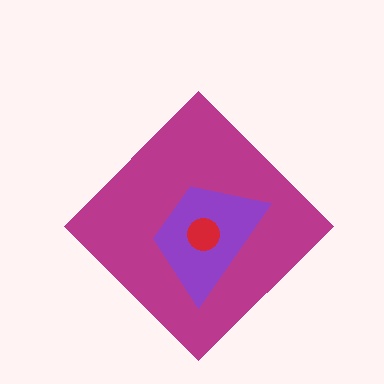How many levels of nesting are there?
3.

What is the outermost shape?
The magenta diamond.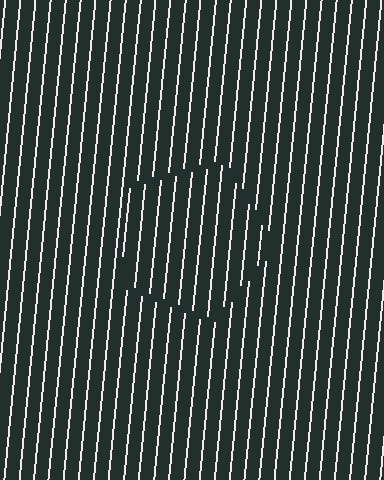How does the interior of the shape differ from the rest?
The interior of the shape contains the same grating, shifted by half a period — the contour is defined by the phase discontinuity where line-ends from the inner and outer gratings abut.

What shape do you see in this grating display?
An illusory pentagon. The interior of the shape contains the same grating, shifted by half a period — the contour is defined by the phase discontinuity where line-ends from the inner and outer gratings abut.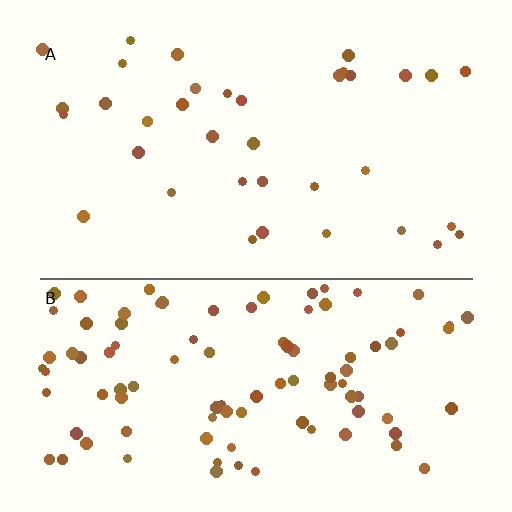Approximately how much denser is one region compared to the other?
Approximately 2.8× — region B over region A.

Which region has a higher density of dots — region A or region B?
B (the bottom).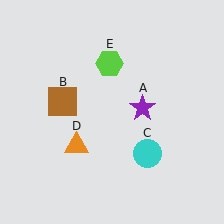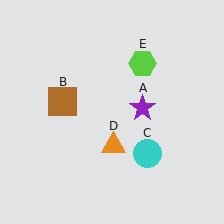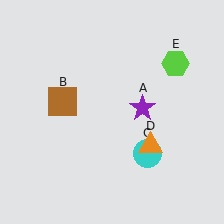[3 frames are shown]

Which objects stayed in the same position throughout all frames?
Purple star (object A) and brown square (object B) and cyan circle (object C) remained stationary.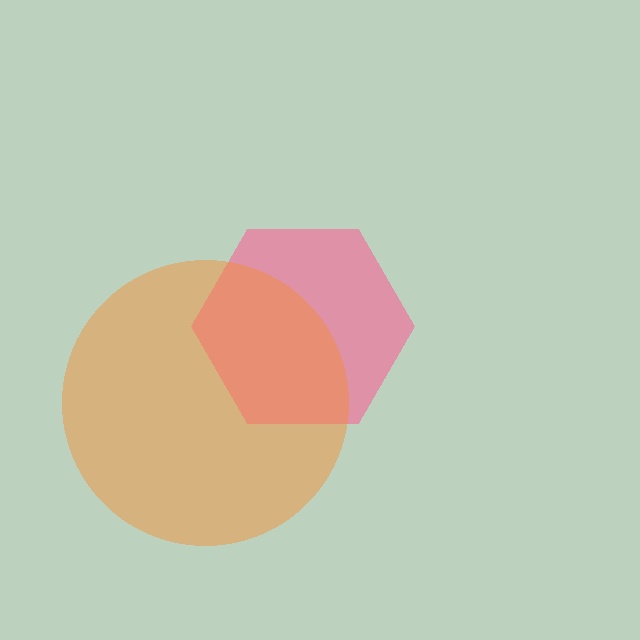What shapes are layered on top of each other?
The layered shapes are: a pink hexagon, an orange circle.